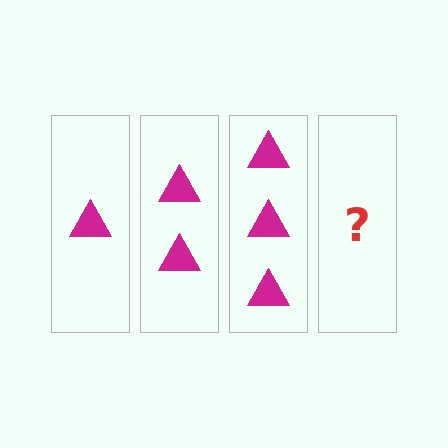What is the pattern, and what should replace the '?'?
The pattern is that each step adds one more triangle. The '?' should be 4 triangles.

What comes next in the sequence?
The next element should be 4 triangles.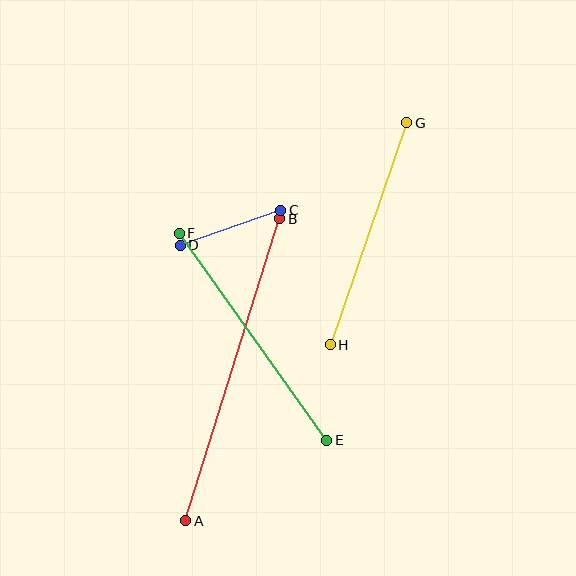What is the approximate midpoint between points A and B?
The midpoint is at approximately (233, 370) pixels.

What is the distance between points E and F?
The distance is approximately 254 pixels.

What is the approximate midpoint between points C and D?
The midpoint is at approximately (230, 228) pixels.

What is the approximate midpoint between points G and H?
The midpoint is at approximately (368, 234) pixels.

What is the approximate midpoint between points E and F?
The midpoint is at approximately (253, 337) pixels.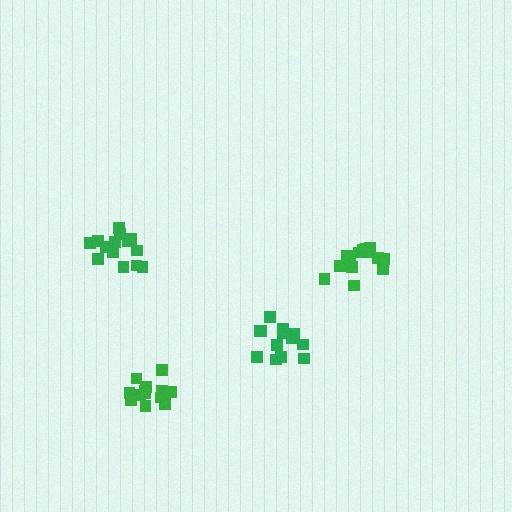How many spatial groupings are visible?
There are 4 spatial groupings.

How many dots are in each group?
Group 1: 14 dots, Group 2: 13 dots, Group 3: 14 dots, Group 4: 13 dots (54 total).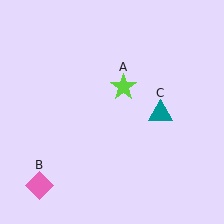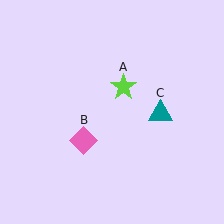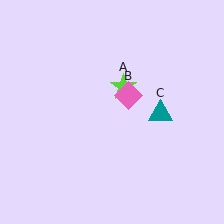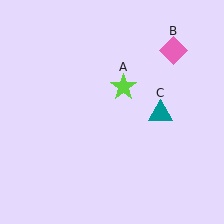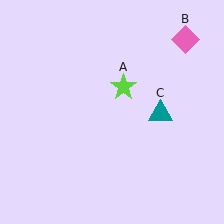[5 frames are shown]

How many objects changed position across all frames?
1 object changed position: pink diamond (object B).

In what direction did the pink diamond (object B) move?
The pink diamond (object B) moved up and to the right.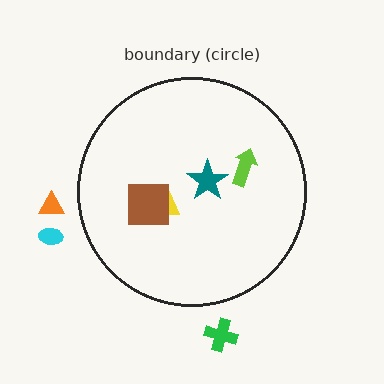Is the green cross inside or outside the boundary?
Outside.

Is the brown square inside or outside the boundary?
Inside.